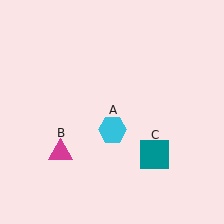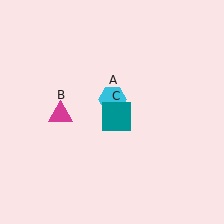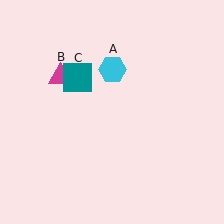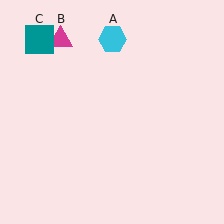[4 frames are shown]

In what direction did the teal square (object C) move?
The teal square (object C) moved up and to the left.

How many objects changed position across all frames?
3 objects changed position: cyan hexagon (object A), magenta triangle (object B), teal square (object C).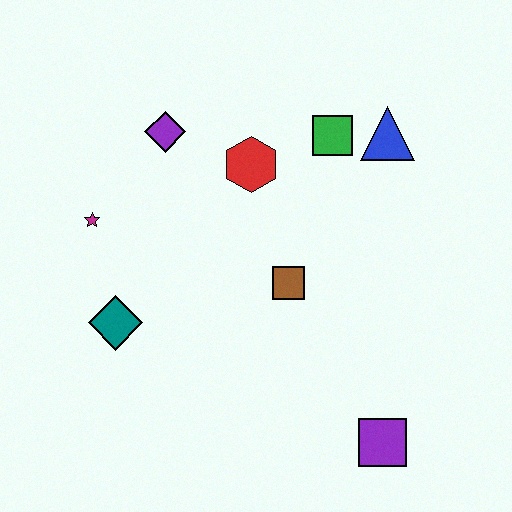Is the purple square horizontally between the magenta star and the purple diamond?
No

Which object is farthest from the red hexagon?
The purple square is farthest from the red hexagon.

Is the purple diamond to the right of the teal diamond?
Yes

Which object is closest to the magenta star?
The teal diamond is closest to the magenta star.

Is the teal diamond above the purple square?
Yes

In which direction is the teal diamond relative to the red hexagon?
The teal diamond is below the red hexagon.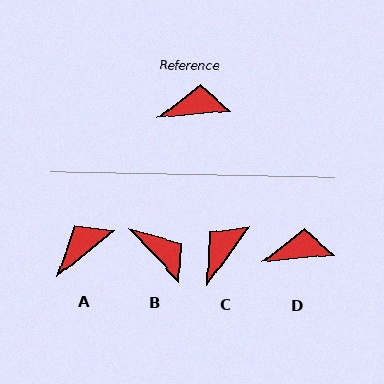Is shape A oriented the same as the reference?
No, it is off by about 34 degrees.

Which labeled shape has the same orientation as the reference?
D.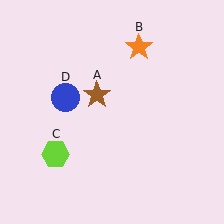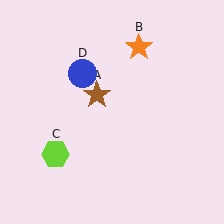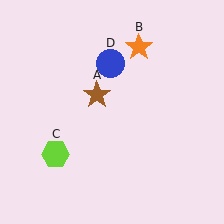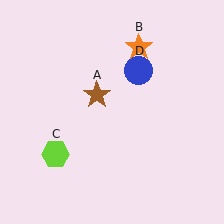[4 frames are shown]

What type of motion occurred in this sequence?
The blue circle (object D) rotated clockwise around the center of the scene.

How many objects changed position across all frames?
1 object changed position: blue circle (object D).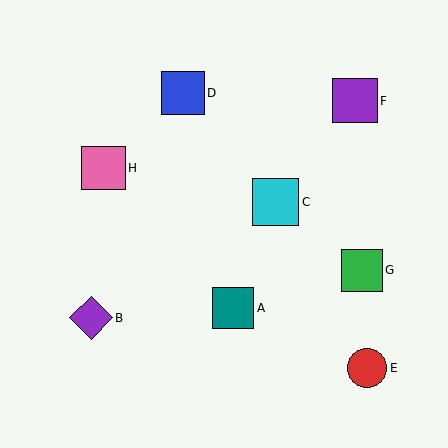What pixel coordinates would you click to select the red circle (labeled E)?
Click at (367, 368) to select the red circle E.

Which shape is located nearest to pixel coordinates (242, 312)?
The teal square (labeled A) at (233, 308) is nearest to that location.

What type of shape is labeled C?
Shape C is a cyan square.